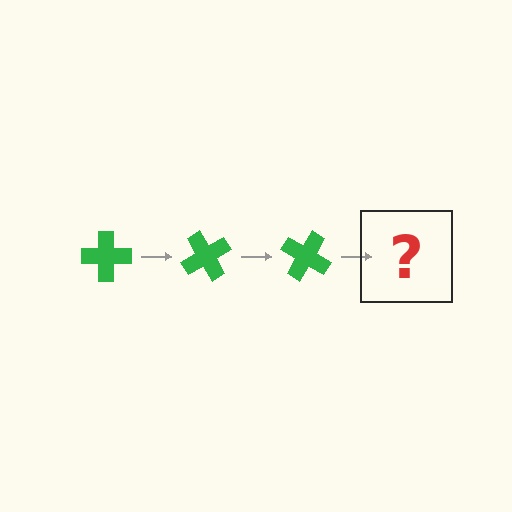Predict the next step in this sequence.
The next step is a green cross rotated 180 degrees.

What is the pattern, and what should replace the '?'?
The pattern is that the cross rotates 60 degrees each step. The '?' should be a green cross rotated 180 degrees.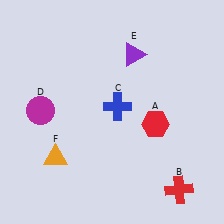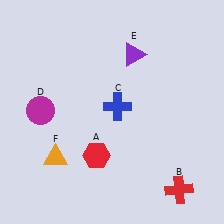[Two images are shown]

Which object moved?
The red hexagon (A) moved left.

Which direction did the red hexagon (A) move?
The red hexagon (A) moved left.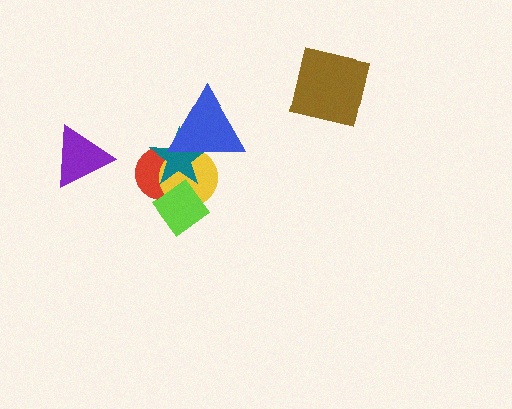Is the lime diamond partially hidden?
Yes, it is partially covered by another shape.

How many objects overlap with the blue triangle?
3 objects overlap with the blue triangle.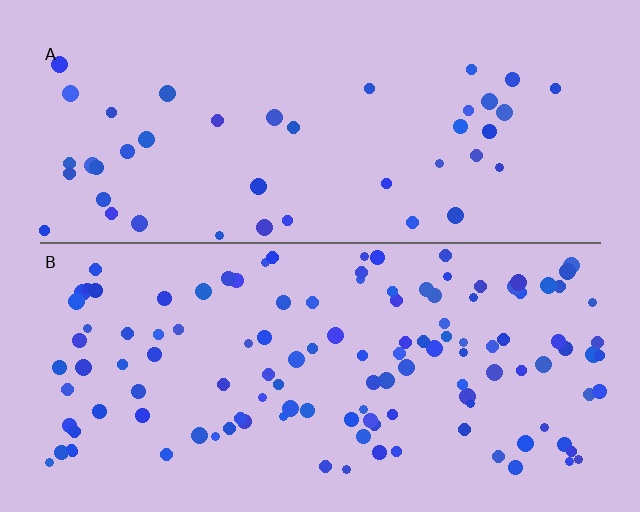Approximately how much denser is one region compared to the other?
Approximately 2.8× — region B over region A.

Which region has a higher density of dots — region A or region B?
B (the bottom).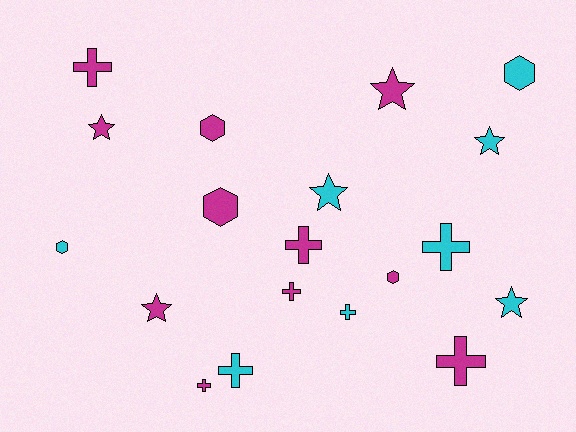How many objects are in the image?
There are 19 objects.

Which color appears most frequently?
Magenta, with 11 objects.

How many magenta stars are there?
There are 3 magenta stars.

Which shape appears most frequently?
Cross, with 8 objects.